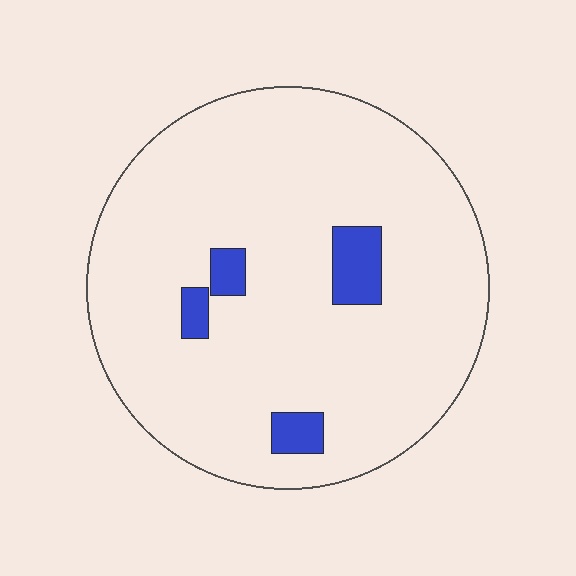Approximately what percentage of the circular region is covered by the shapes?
Approximately 5%.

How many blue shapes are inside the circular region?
4.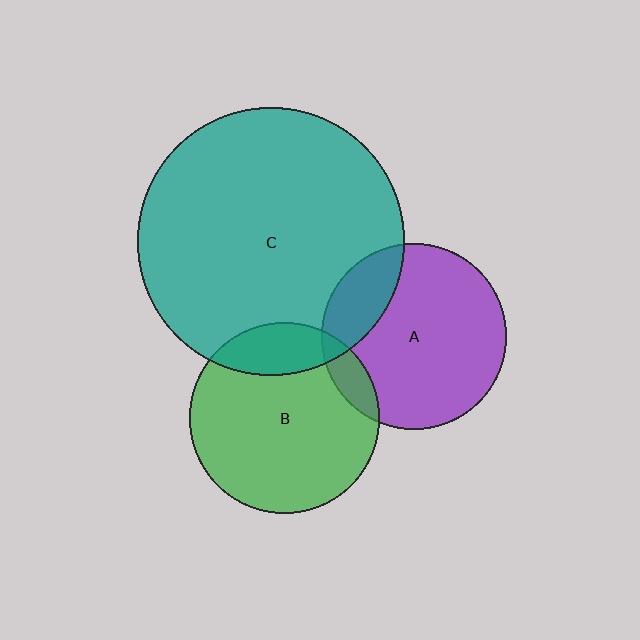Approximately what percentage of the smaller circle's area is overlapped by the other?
Approximately 20%.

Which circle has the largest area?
Circle C (teal).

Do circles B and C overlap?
Yes.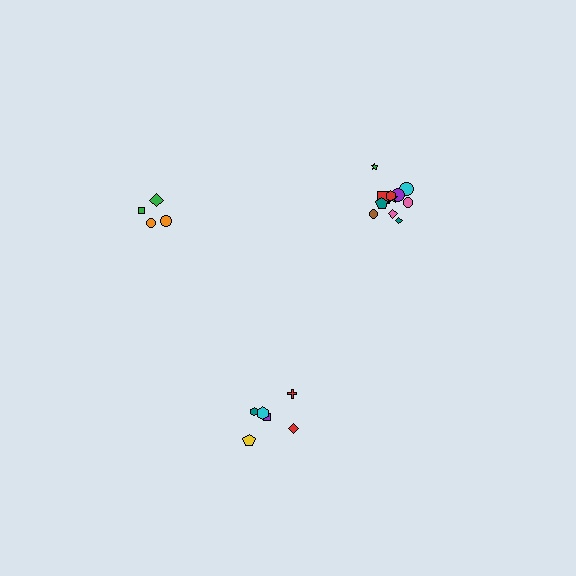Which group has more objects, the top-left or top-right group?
The top-right group.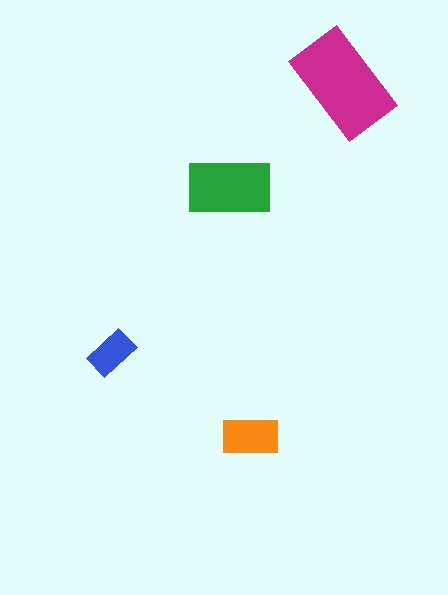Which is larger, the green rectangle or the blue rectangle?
The green one.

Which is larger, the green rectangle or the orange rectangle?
The green one.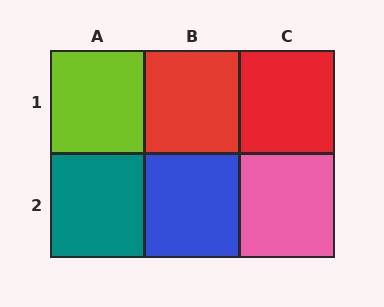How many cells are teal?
1 cell is teal.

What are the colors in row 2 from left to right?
Teal, blue, pink.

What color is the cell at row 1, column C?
Red.